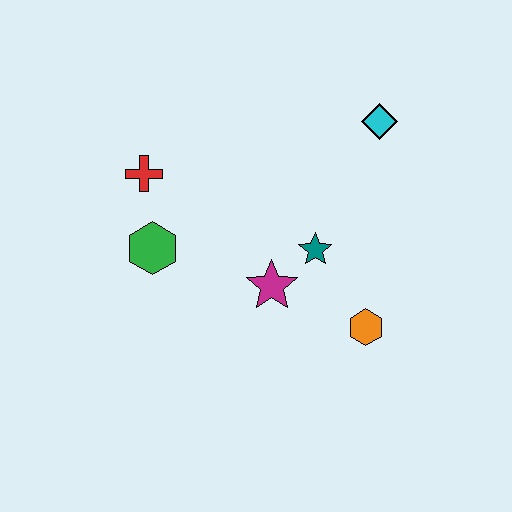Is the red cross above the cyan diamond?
No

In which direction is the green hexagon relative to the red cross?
The green hexagon is below the red cross.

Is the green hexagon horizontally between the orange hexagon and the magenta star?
No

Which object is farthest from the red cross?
The orange hexagon is farthest from the red cross.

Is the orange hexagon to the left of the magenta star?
No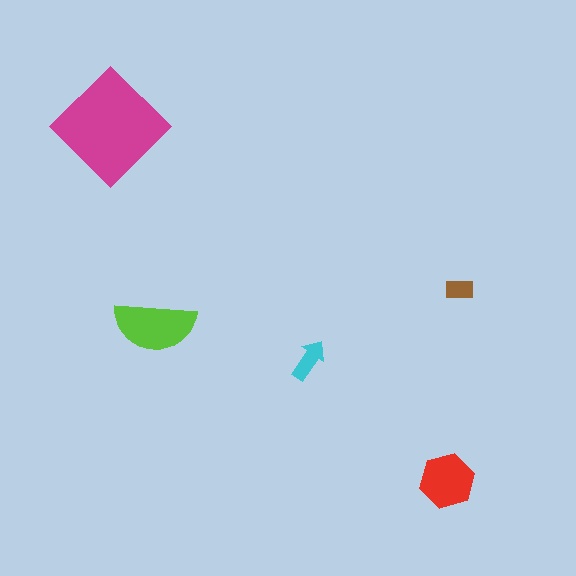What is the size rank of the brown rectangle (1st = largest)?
5th.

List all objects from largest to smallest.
The magenta diamond, the lime semicircle, the red hexagon, the cyan arrow, the brown rectangle.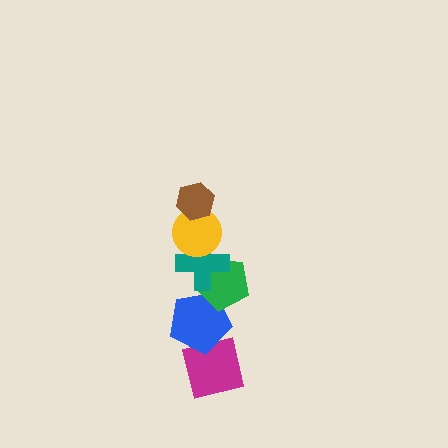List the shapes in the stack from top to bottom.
From top to bottom: the brown hexagon, the yellow circle, the teal cross, the green pentagon, the blue pentagon, the magenta square.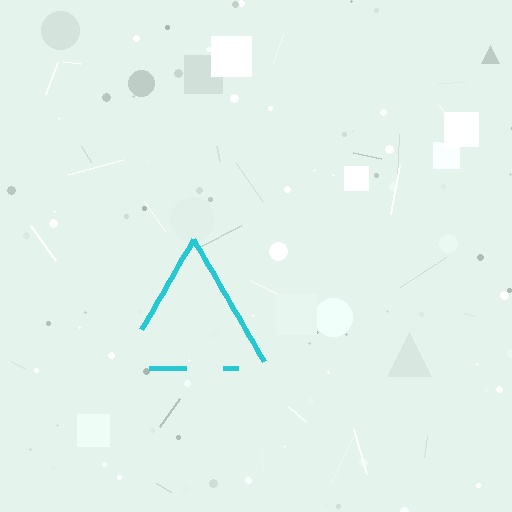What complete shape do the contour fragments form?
The contour fragments form a triangle.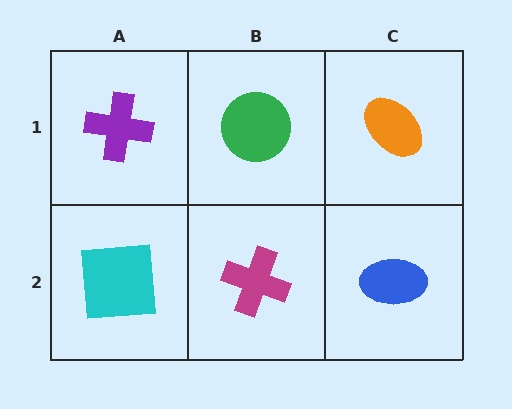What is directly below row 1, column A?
A cyan square.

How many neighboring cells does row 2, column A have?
2.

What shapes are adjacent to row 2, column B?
A green circle (row 1, column B), a cyan square (row 2, column A), a blue ellipse (row 2, column C).